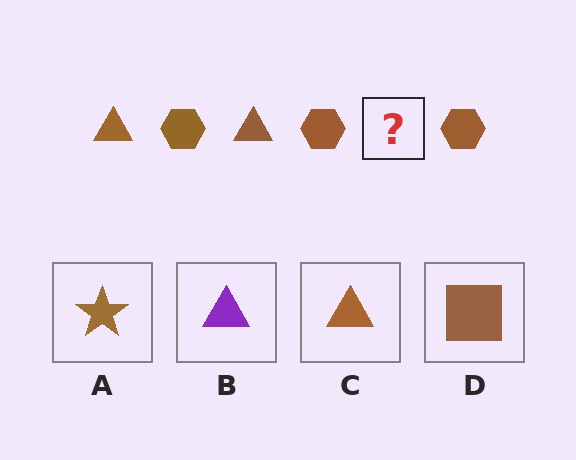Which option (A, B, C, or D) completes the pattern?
C.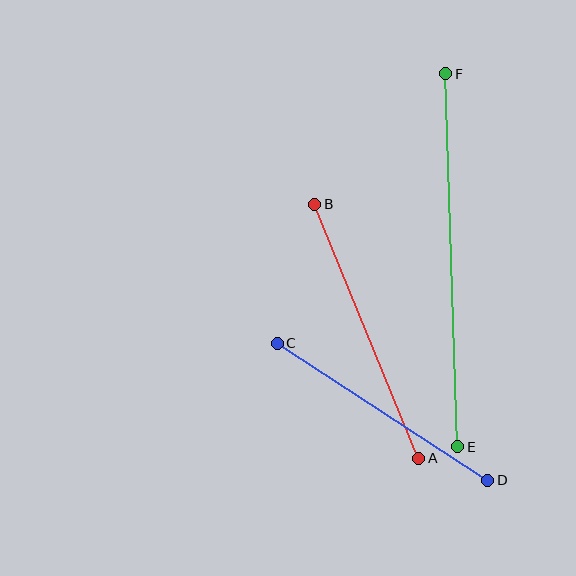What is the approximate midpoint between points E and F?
The midpoint is at approximately (452, 260) pixels.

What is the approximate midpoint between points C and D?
The midpoint is at approximately (382, 412) pixels.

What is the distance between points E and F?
The distance is approximately 373 pixels.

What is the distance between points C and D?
The distance is approximately 251 pixels.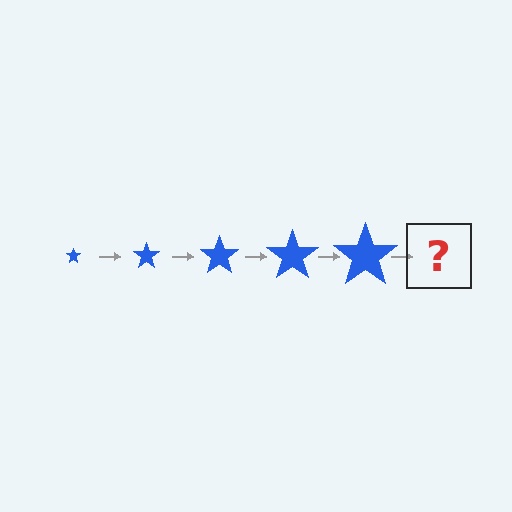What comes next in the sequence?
The next element should be a blue star, larger than the previous one.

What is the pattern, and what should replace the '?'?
The pattern is that the star gets progressively larger each step. The '?' should be a blue star, larger than the previous one.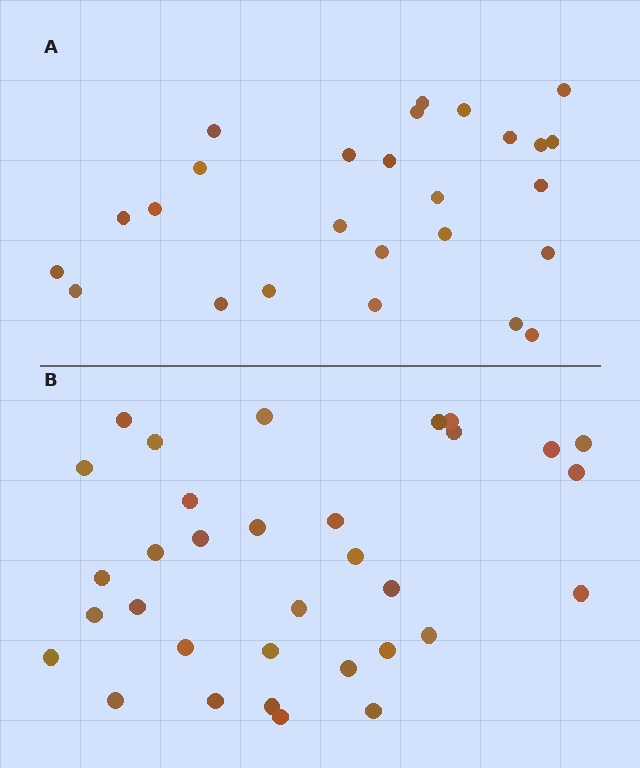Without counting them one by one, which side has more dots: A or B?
Region B (the bottom region) has more dots.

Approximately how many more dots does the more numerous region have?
Region B has roughly 8 or so more dots than region A.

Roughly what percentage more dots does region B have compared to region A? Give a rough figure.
About 25% more.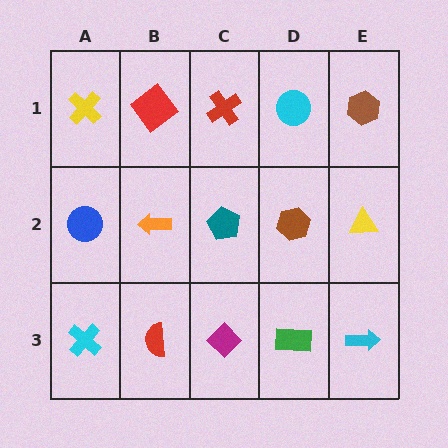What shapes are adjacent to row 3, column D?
A brown hexagon (row 2, column D), a magenta diamond (row 3, column C), a cyan arrow (row 3, column E).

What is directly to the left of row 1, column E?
A cyan circle.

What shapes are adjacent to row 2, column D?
A cyan circle (row 1, column D), a green rectangle (row 3, column D), a teal pentagon (row 2, column C), a yellow triangle (row 2, column E).